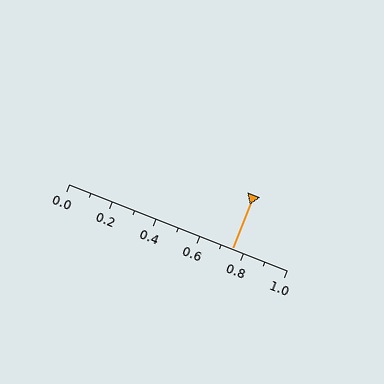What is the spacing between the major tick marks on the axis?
The major ticks are spaced 0.2 apart.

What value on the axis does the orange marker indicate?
The marker indicates approximately 0.75.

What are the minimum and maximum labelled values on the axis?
The axis runs from 0.0 to 1.0.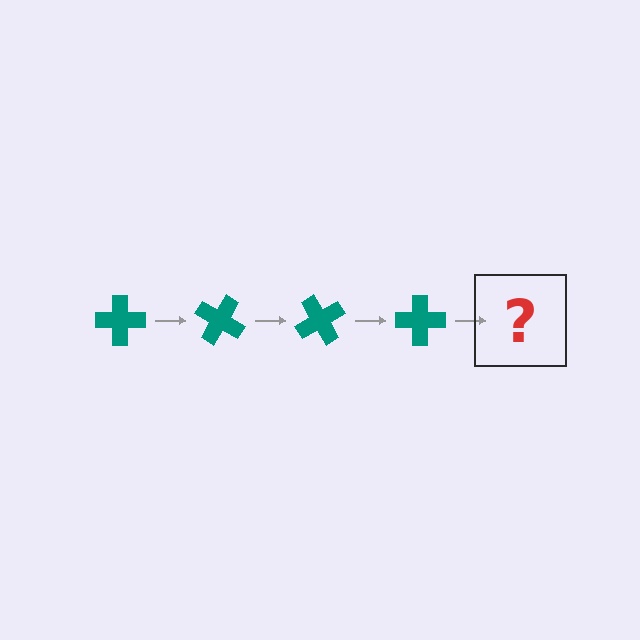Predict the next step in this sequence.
The next step is a teal cross rotated 120 degrees.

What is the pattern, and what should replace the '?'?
The pattern is that the cross rotates 30 degrees each step. The '?' should be a teal cross rotated 120 degrees.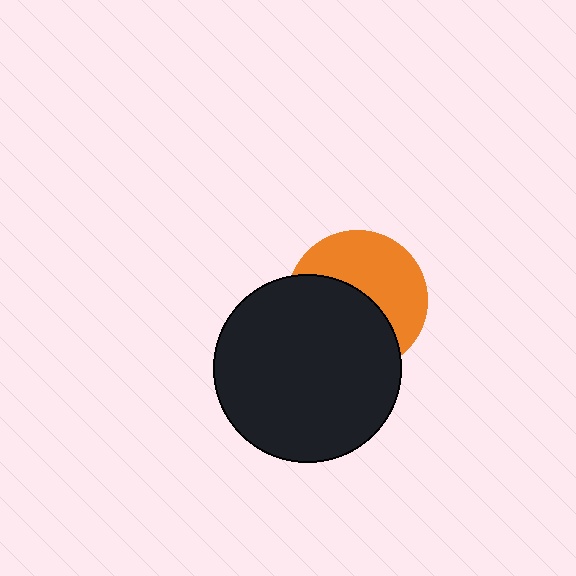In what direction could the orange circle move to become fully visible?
The orange circle could move up. That would shift it out from behind the black circle entirely.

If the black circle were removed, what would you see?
You would see the complete orange circle.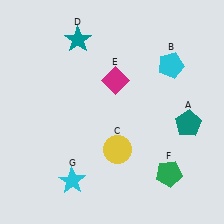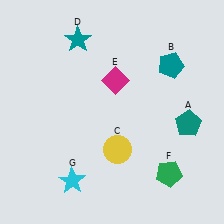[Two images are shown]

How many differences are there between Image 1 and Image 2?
There is 1 difference between the two images.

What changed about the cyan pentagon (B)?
In Image 1, B is cyan. In Image 2, it changed to teal.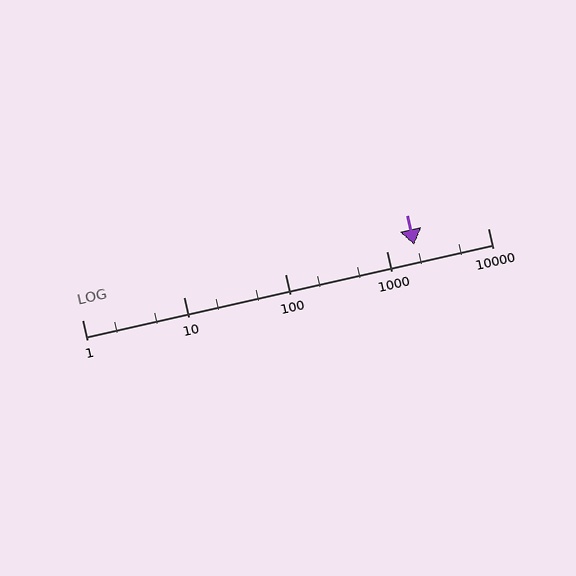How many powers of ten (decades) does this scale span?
The scale spans 4 decades, from 1 to 10000.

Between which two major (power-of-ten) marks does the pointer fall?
The pointer is between 1000 and 10000.